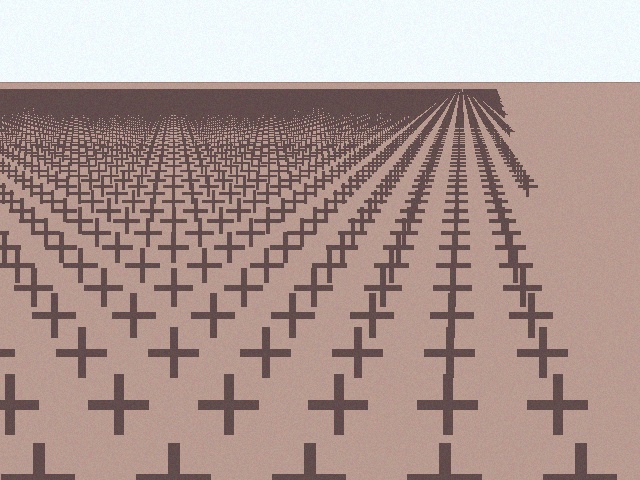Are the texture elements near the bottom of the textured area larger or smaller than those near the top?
Larger. Near the bottom, elements are closer to the viewer and appear at a bigger on-screen size.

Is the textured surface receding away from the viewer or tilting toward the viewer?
The surface is receding away from the viewer. Texture elements get smaller and denser toward the top.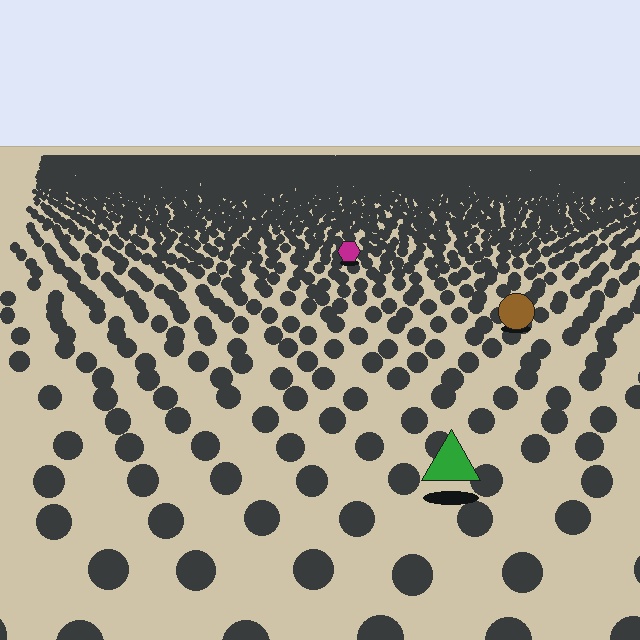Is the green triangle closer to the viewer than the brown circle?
Yes. The green triangle is closer — you can tell from the texture gradient: the ground texture is coarser near it.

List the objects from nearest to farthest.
From nearest to farthest: the green triangle, the brown circle, the magenta hexagon.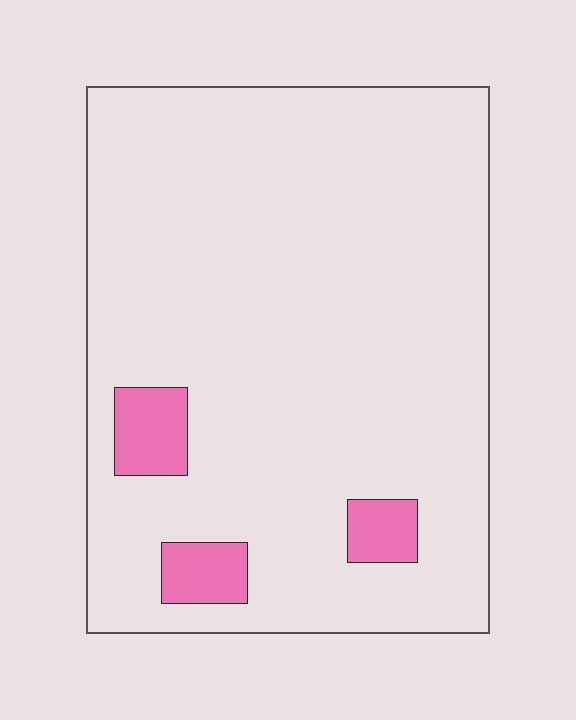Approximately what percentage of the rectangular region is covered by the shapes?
Approximately 5%.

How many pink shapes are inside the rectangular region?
3.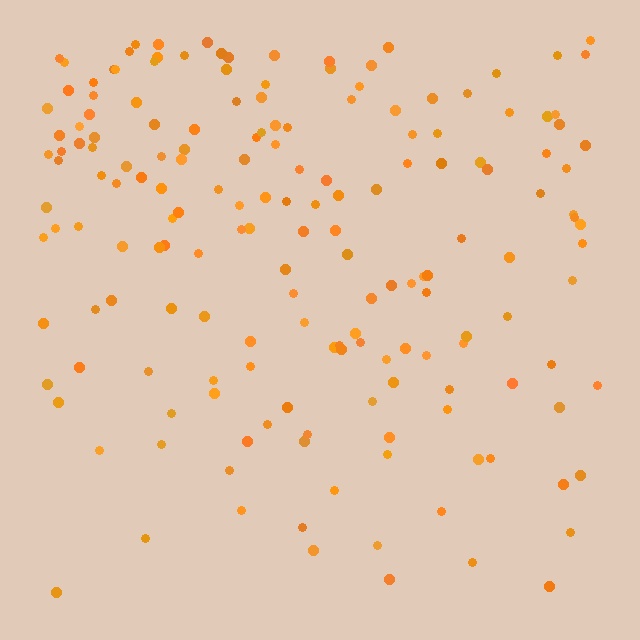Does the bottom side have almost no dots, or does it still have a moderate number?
Still a moderate number, just noticeably fewer than the top.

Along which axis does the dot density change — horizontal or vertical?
Vertical.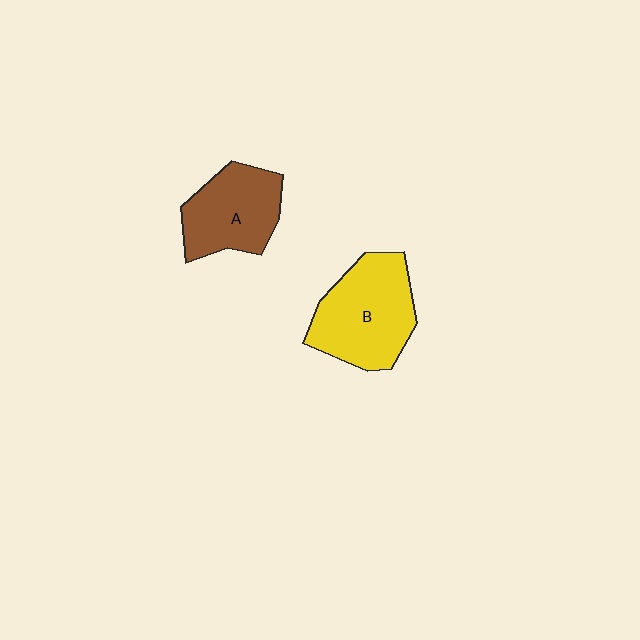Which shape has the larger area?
Shape B (yellow).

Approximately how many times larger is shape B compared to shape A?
Approximately 1.2 times.